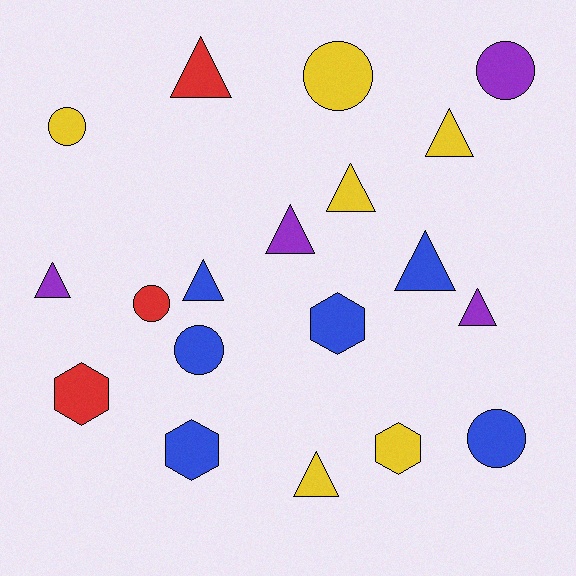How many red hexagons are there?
There is 1 red hexagon.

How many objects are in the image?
There are 19 objects.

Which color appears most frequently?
Yellow, with 6 objects.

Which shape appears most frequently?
Triangle, with 9 objects.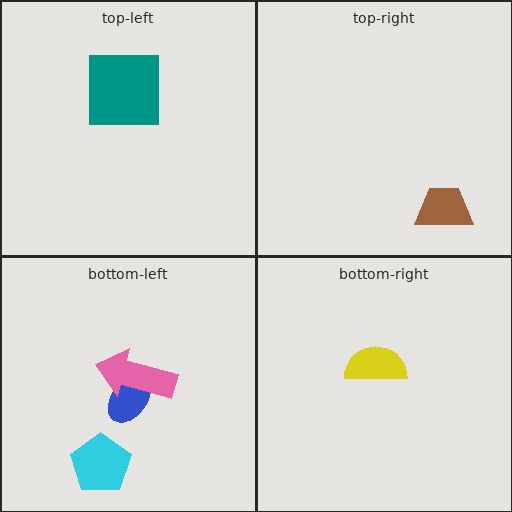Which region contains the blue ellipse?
The bottom-left region.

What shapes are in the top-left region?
The teal square.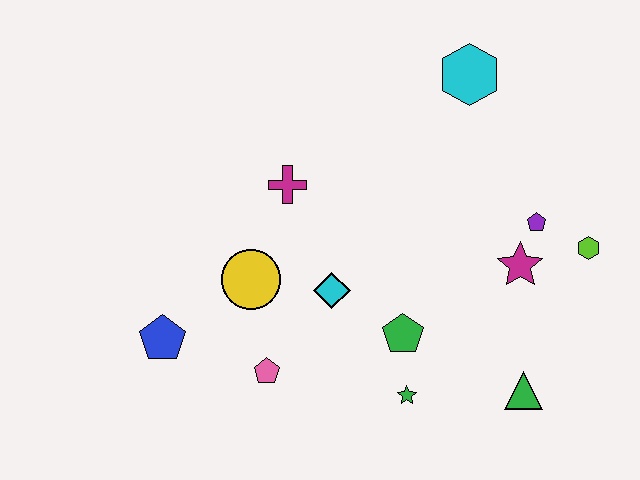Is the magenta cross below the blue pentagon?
No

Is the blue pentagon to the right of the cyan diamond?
No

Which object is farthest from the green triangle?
The blue pentagon is farthest from the green triangle.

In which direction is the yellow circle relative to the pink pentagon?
The yellow circle is above the pink pentagon.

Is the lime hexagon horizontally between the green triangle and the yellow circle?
No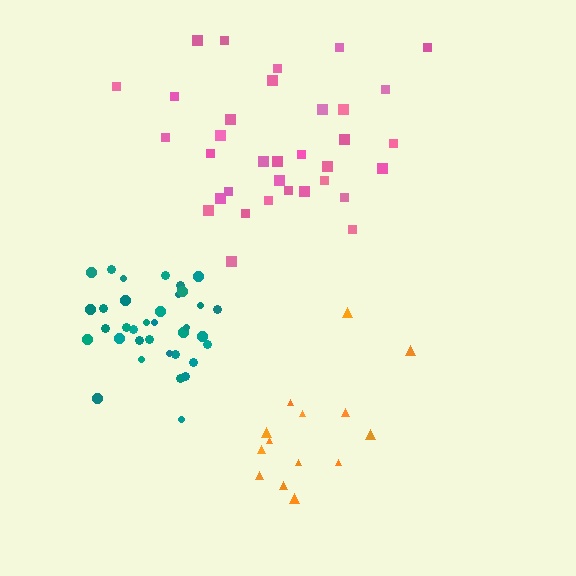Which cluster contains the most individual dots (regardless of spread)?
Teal (35).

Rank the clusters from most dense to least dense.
teal, pink, orange.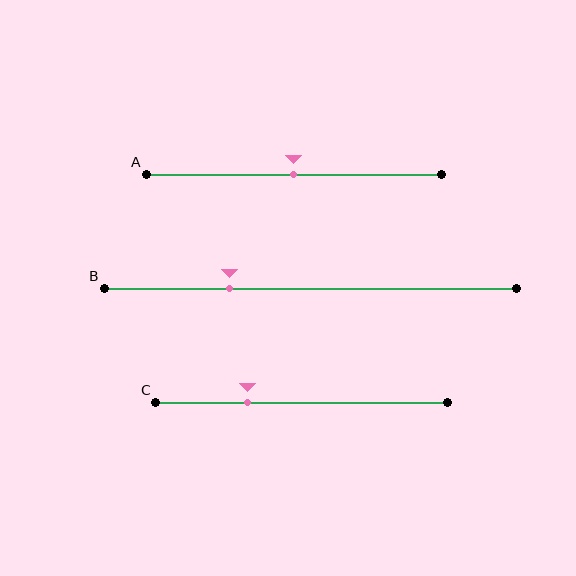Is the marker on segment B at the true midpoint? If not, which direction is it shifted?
No, the marker on segment B is shifted to the left by about 20% of the segment length.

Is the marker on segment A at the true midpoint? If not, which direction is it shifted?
Yes, the marker on segment A is at the true midpoint.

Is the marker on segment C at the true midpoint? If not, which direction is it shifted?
No, the marker on segment C is shifted to the left by about 18% of the segment length.